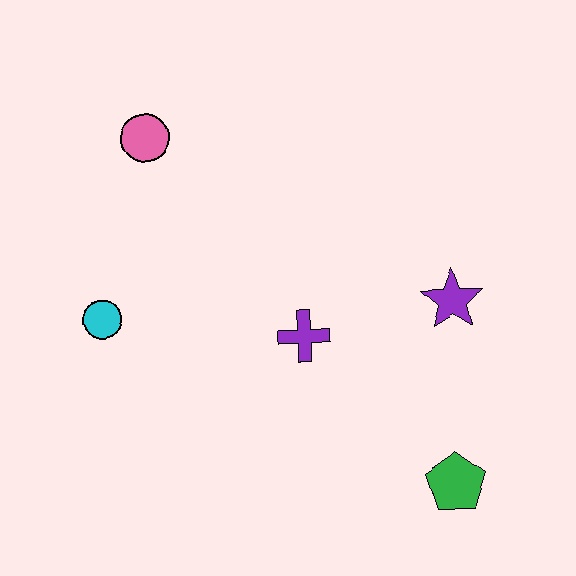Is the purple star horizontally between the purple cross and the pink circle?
No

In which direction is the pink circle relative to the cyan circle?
The pink circle is above the cyan circle.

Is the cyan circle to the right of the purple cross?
No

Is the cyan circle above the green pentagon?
Yes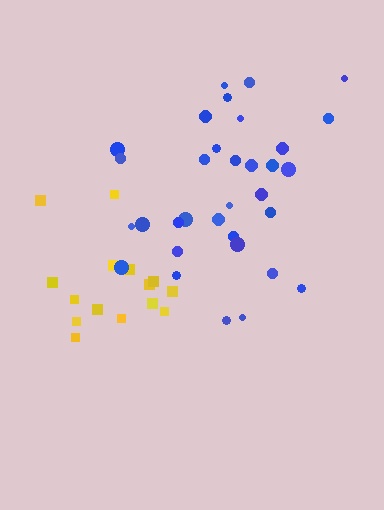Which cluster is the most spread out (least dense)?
Blue.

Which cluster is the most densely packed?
Yellow.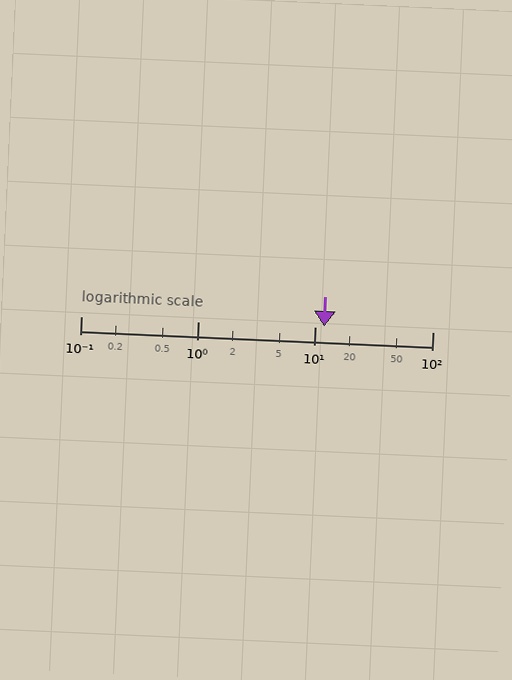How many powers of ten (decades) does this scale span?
The scale spans 3 decades, from 0.1 to 100.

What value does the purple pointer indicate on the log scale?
The pointer indicates approximately 12.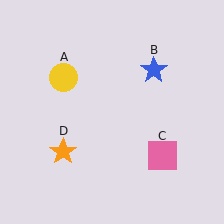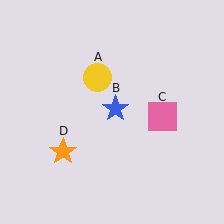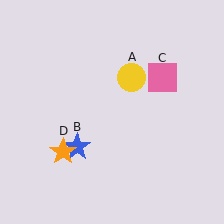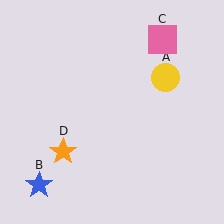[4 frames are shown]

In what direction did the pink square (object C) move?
The pink square (object C) moved up.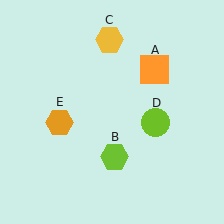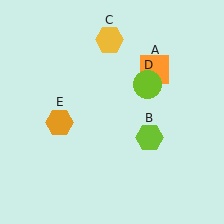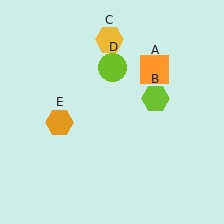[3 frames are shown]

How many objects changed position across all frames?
2 objects changed position: lime hexagon (object B), lime circle (object D).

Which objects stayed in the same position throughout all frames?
Orange square (object A) and yellow hexagon (object C) and orange hexagon (object E) remained stationary.